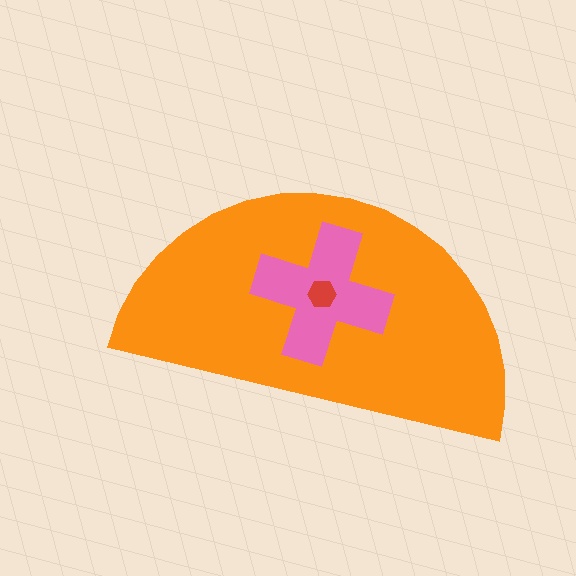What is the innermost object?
The red hexagon.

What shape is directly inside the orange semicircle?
The pink cross.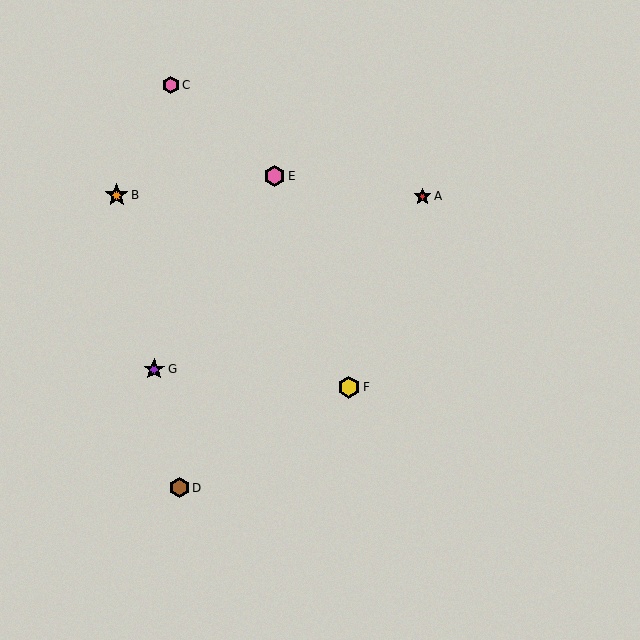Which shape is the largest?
The orange star (labeled B) is the largest.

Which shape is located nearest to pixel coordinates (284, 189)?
The pink hexagon (labeled E) at (275, 176) is nearest to that location.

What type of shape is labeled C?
Shape C is a pink hexagon.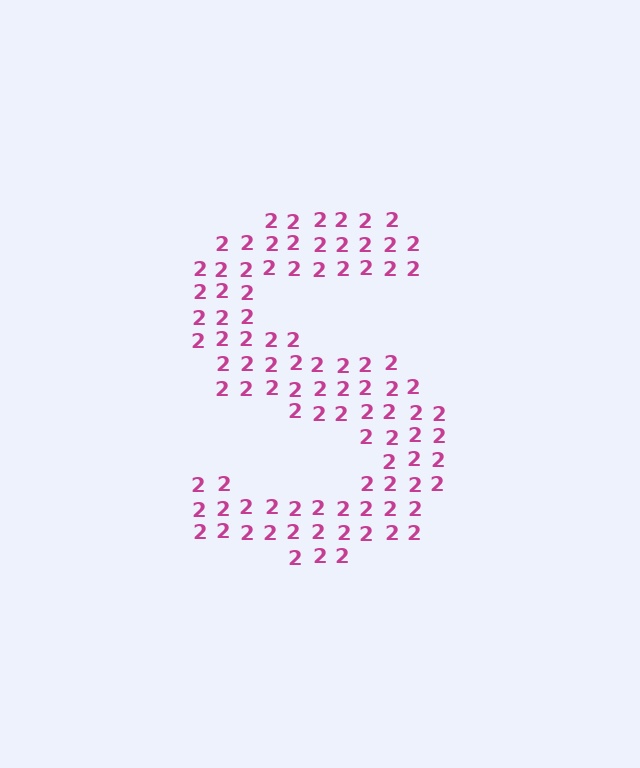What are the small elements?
The small elements are digit 2's.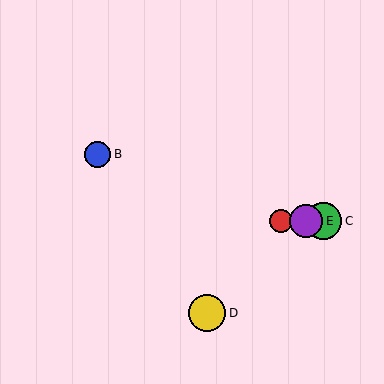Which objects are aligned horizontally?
Objects A, C, E are aligned horizontally.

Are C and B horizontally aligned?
No, C is at y≈221 and B is at y≈154.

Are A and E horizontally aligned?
Yes, both are at y≈221.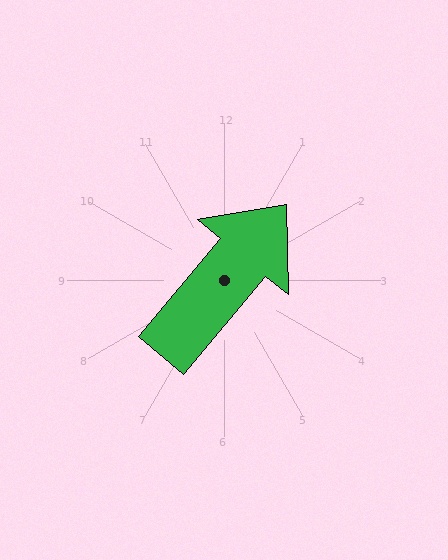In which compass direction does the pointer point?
Northeast.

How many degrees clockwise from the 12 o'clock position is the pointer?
Approximately 40 degrees.